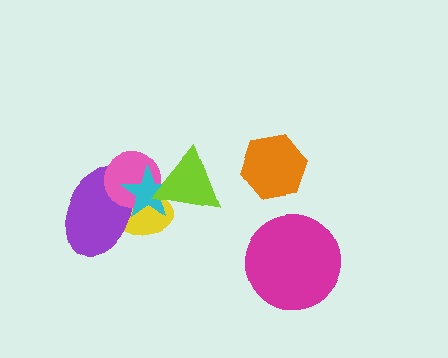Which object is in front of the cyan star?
The lime triangle is in front of the cyan star.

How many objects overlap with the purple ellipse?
3 objects overlap with the purple ellipse.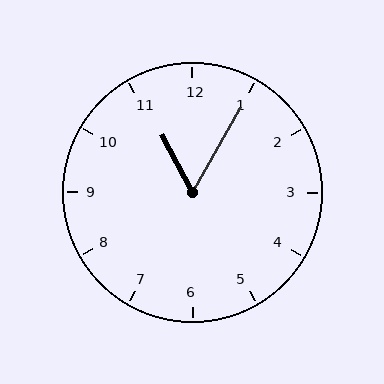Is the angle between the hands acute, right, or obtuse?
It is acute.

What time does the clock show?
11:05.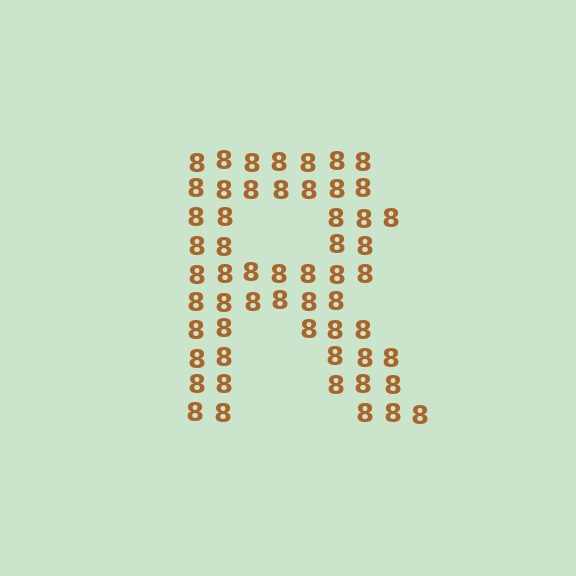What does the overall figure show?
The overall figure shows the letter R.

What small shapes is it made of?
It is made of small digit 8's.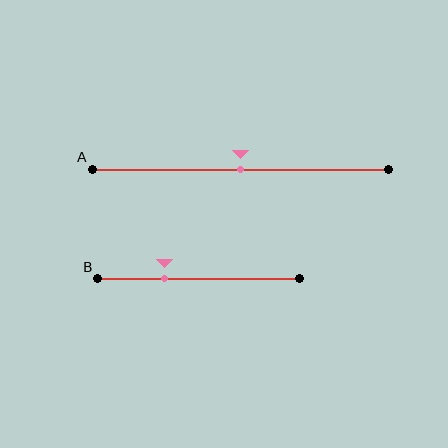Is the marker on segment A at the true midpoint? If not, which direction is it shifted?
Yes, the marker on segment A is at the true midpoint.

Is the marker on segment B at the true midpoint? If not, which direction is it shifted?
No, the marker on segment B is shifted to the left by about 17% of the segment length.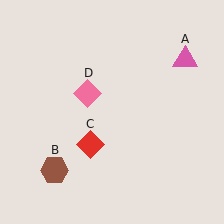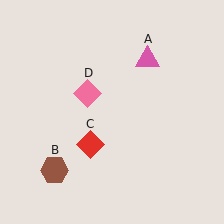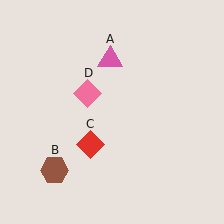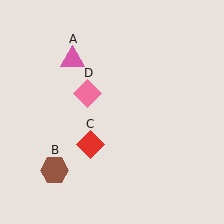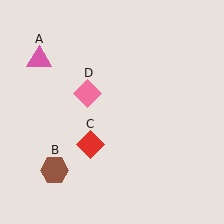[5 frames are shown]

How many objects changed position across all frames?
1 object changed position: pink triangle (object A).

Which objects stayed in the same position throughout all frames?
Brown hexagon (object B) and red diamond (object C) and pink diamond (object D) remained stationary.